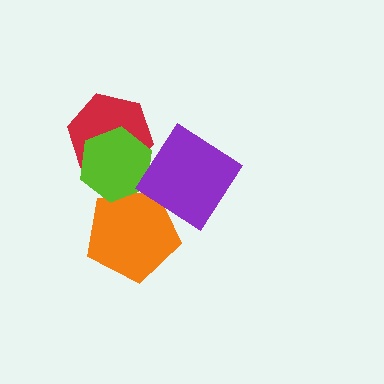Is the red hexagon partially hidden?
Yes, it is partially covered by another shape.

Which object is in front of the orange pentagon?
The lime hexagon is in front of the orange pentagon.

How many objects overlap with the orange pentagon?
1 object overlaps with the orange pentagon.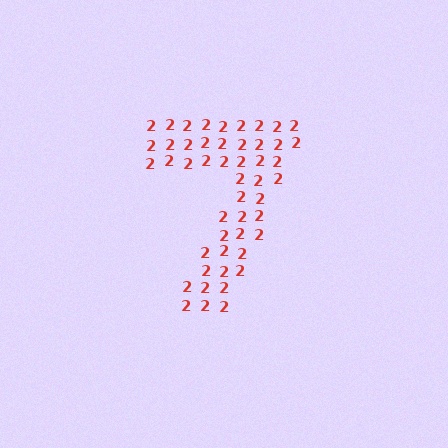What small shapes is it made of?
It is made of small digit 2's.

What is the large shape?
The large shape is the digit 7.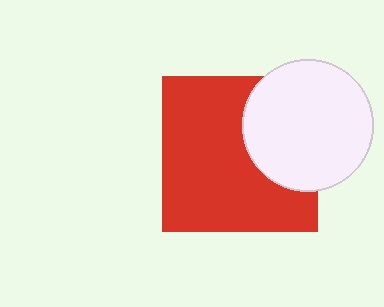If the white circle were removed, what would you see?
You would see the complete red square.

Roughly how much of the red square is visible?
Most of it is visible (roughly 69%).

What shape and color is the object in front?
The object in front is a white circle.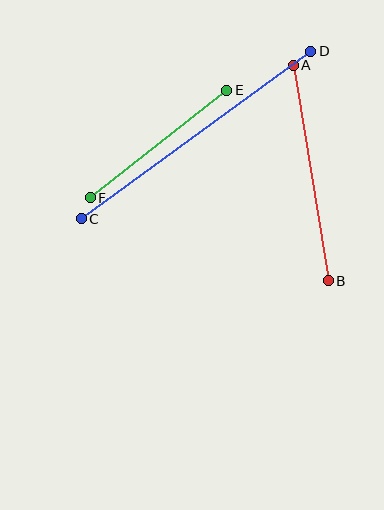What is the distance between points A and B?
The distance is approximately 218 pixels.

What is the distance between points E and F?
The distance is approximately 174 pixels.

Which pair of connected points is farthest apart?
Points C and D are farthest apart.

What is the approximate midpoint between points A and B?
The midpoint is at approximately (311, 173) pixels.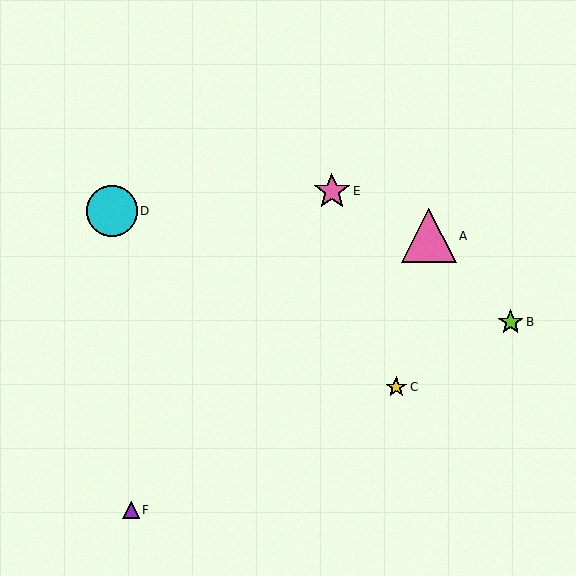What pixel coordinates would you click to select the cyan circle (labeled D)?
Click at (112, 211) to select the cyan circle D.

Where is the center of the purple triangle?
The center of the purple triangle is at (131, 510).